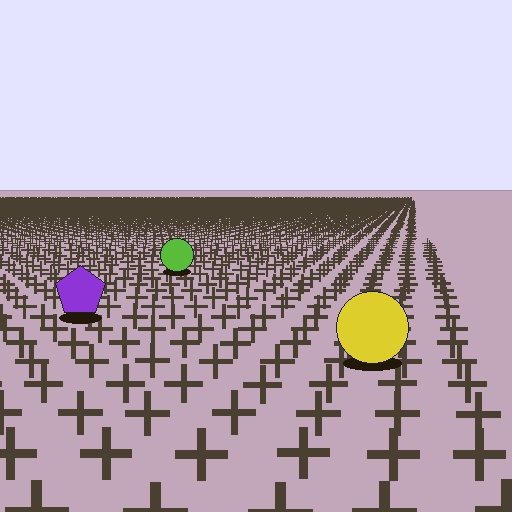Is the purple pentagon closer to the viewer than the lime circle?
Yes. The purple pentagon is closer — you can tell from the texture gradient: the ground texture is coarser near it.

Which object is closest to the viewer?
The yellow circle is closest. The texture marks near it are larger and more spread out.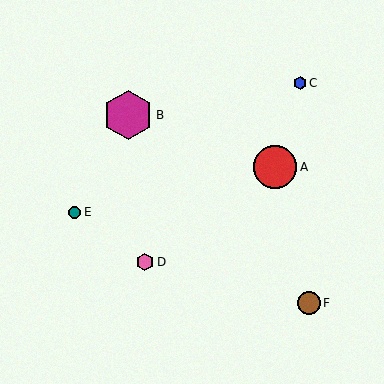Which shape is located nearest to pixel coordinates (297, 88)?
The blue hexagon (labeled C) at (300, 83) is nearest to that location.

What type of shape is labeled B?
Shape B is a magenta hexagon.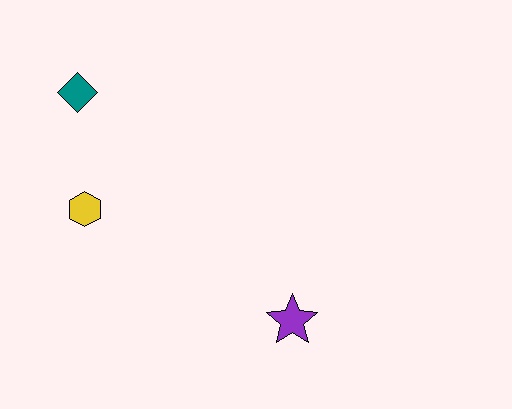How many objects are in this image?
There are 3 objects.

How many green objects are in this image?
There are no green objects.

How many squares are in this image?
There are no squares.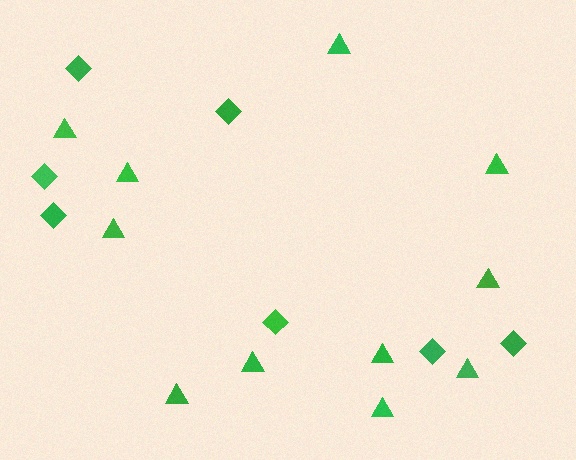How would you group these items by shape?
There are 2 groups: one group of diamonds (7) and one group of triangles (11).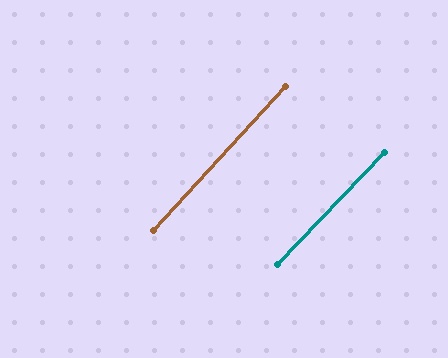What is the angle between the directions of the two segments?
Approximately 1 degree.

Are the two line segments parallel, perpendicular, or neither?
Parallel — their directions differ by only 1.4°.